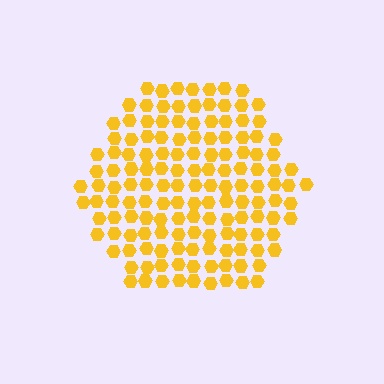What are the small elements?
The small elements are hexagons.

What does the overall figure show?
The overall figure shows a hexagon.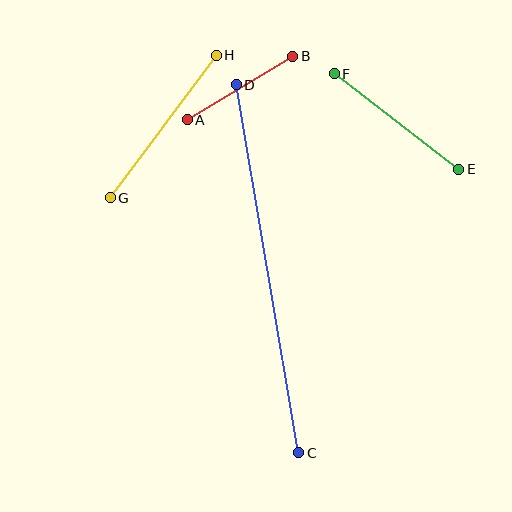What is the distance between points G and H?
The distance is approximately 178 pixels.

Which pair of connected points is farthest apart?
Points C and D are farthest apart.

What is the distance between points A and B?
The distance is approximately 123 pixels.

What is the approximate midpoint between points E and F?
The midpoint is at approximately (396, 122) pixels.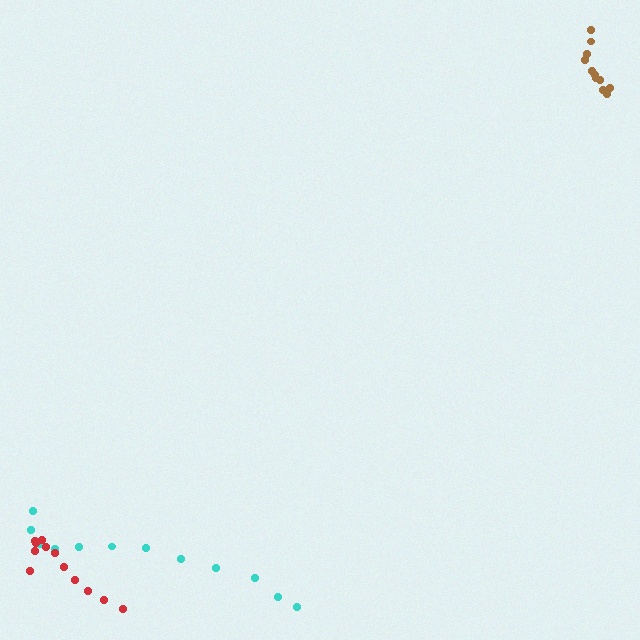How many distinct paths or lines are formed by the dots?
There are 3 distinct paths.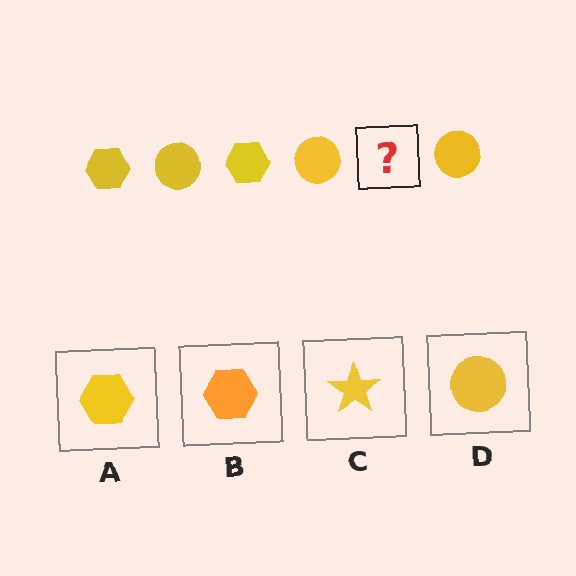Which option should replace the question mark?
Option A.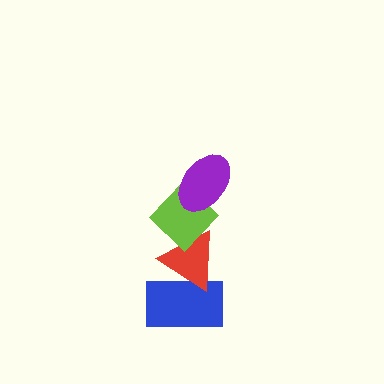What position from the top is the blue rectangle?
The blue rectangle is 4th from the top.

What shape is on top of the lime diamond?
The purple ellipse is on top of the lime diamond.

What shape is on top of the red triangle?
The lime diamond is on top of the red triangle.